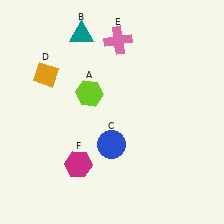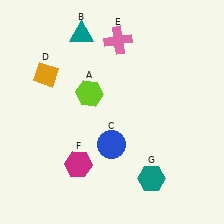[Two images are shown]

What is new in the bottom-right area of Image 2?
A teal hexagon (G) was added in the bottom-right area of Image 2.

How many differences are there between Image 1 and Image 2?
There is 1 difference between the two images.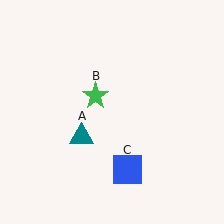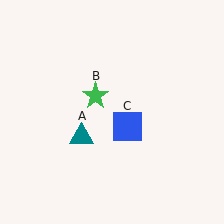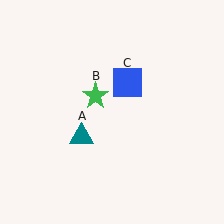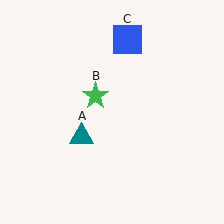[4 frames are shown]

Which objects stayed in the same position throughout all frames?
Teal triangle (object A) and green star (object B) remained stationary.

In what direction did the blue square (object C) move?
The blue square (object C) moved up.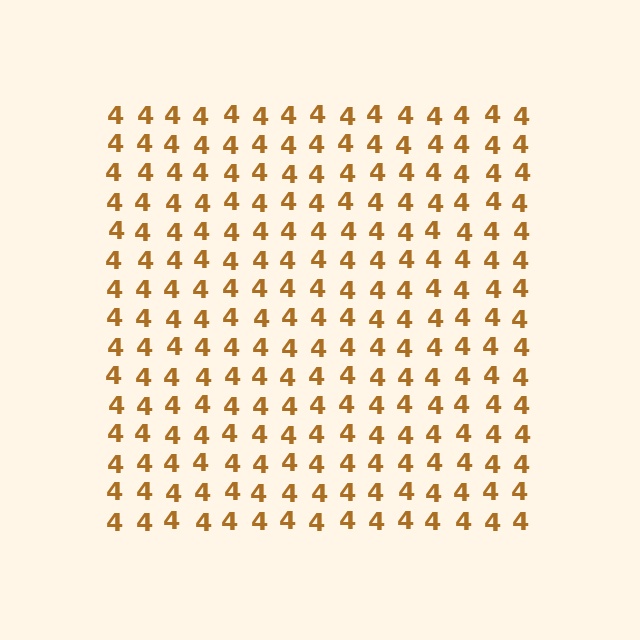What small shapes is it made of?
It is made of small digit 4's.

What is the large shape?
The large shape is a square.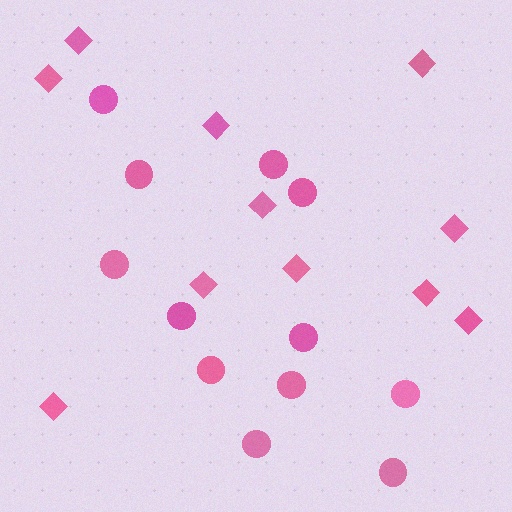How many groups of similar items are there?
There are 2 groups: one group of circles (12) and one group of diamonds (11).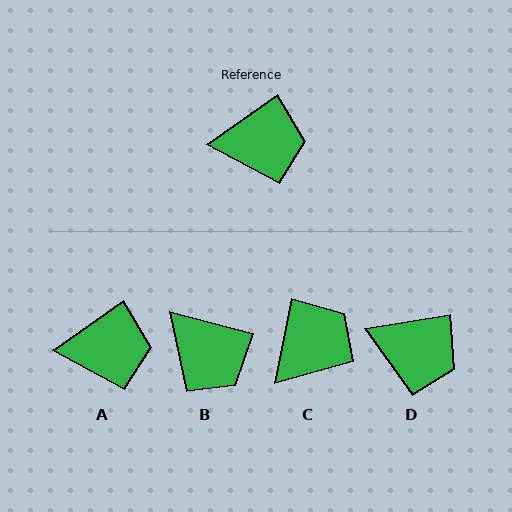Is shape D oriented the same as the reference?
No, it is off by about 26 degrees.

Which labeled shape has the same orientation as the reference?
A.